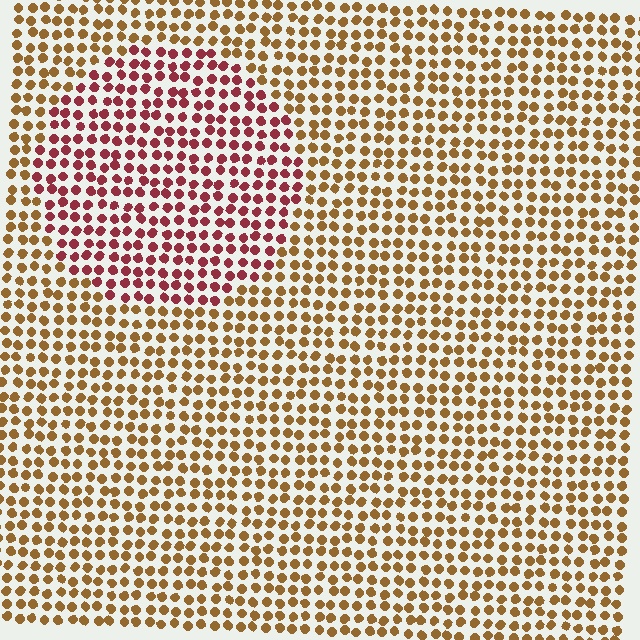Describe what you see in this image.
The image is filled with small brown elements in a uniform arrangement. A circle-shaped region is visible where the elements are tinted to a slightly different hue, forming a subtle color boundary.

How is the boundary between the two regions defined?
The boundary is defined purely by a slight shift in hue (about 45 degrees). Spacing, size, and orientation are identical on both sides.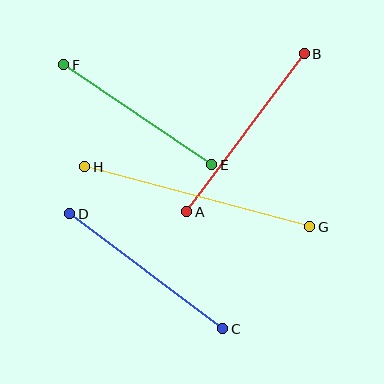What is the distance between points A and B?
The distance is approximately 197 pixels.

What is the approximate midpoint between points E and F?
The midpoint is at approximately (138, 115) pixels.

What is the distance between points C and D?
The distance is approximately 192 pixels.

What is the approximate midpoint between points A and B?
The midpoint is at approximately (246, 133) pixels.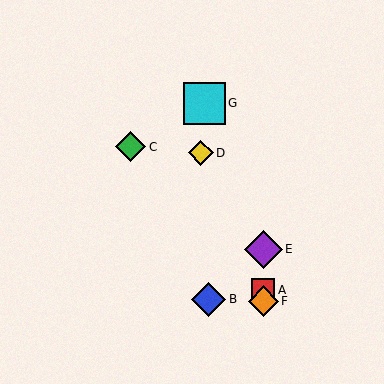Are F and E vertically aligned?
Yes, both are at x≈263.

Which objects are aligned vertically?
Objects A, E, F are aligned vertically.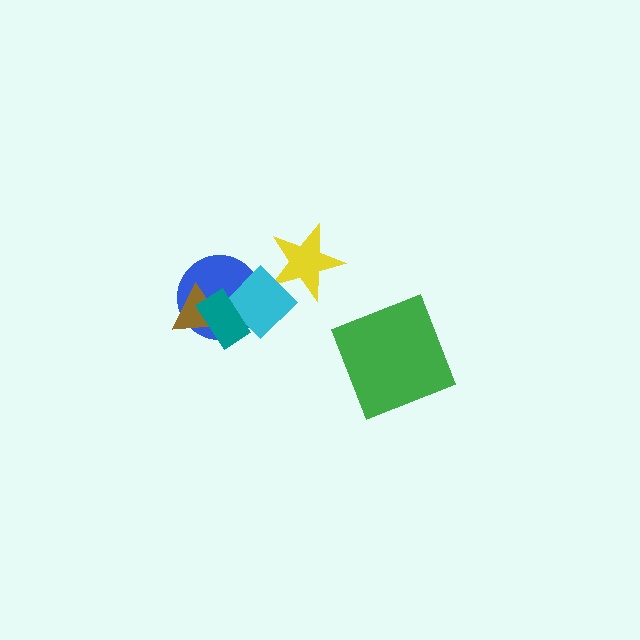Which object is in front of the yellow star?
The cyan diamond is in front of the yellow star.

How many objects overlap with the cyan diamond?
3 objects overlap with the cyan diamond.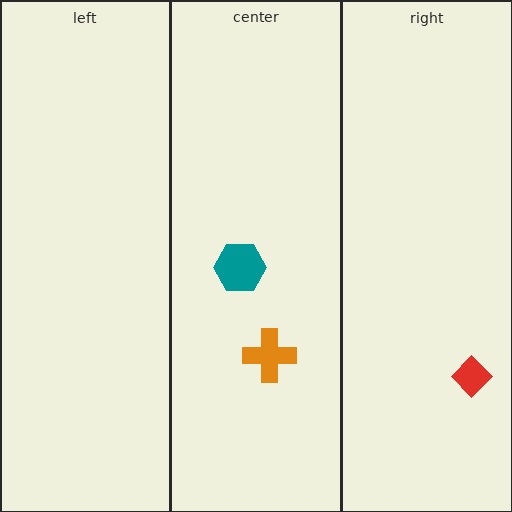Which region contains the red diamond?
The right region.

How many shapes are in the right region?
1.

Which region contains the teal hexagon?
The center region.